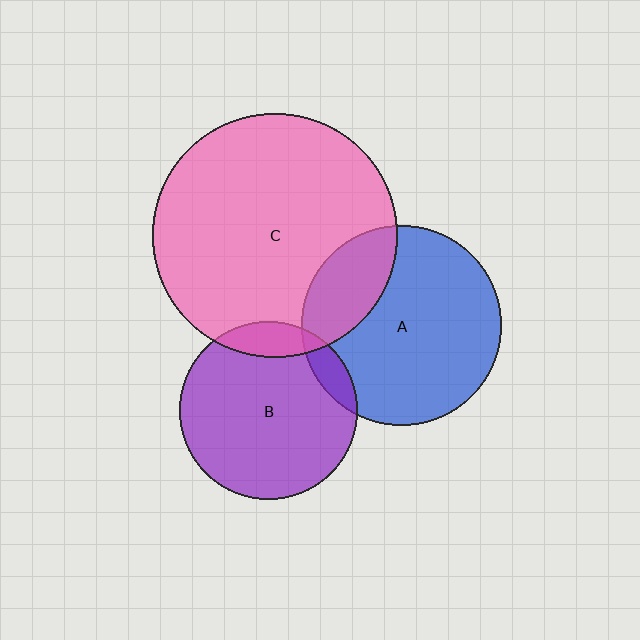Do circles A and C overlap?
Yes.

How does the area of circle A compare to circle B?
Approximately 1.3 times.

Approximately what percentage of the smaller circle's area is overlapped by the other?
Approximately 25%.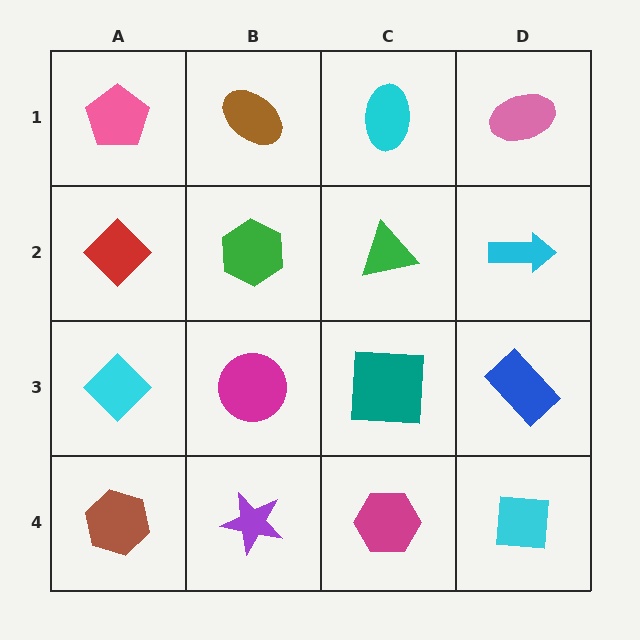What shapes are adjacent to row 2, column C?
A cyan ellipse (row 1, column C), a teal square (row 3, column C), a green hexagon (row 2, column B), a cyan arrow (row 2, column D).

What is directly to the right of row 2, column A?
A green hexagon.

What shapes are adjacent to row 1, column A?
A red diamond (row 2, column A), a brown ellipse (row 1, column B).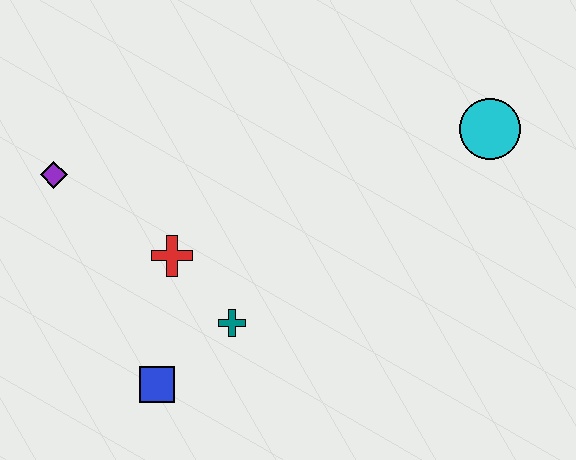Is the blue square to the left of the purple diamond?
No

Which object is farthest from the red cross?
The cyan circle is farthest from the red cross.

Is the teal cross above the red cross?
No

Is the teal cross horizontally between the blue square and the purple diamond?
No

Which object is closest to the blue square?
The teal cross is closest to the blue square.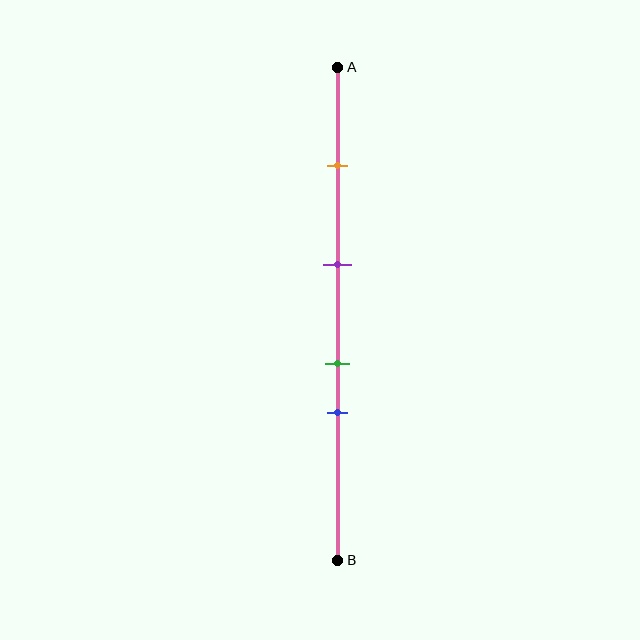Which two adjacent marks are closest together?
The green and blue marks are the closest adjacent pair.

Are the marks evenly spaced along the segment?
No, the marks are not evenly spaced.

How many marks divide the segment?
There are 4 marks dividing the segment.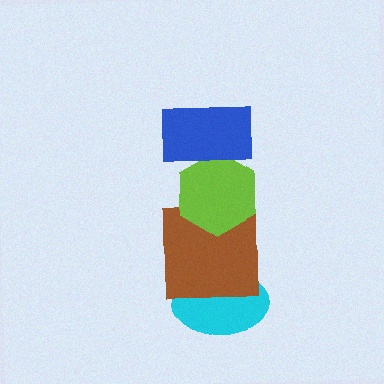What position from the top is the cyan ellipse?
The cyan ellipse is 4th from the top.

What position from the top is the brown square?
The brown square is 3rd from the top.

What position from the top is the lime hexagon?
The lime hexagon is 2nd from the top.